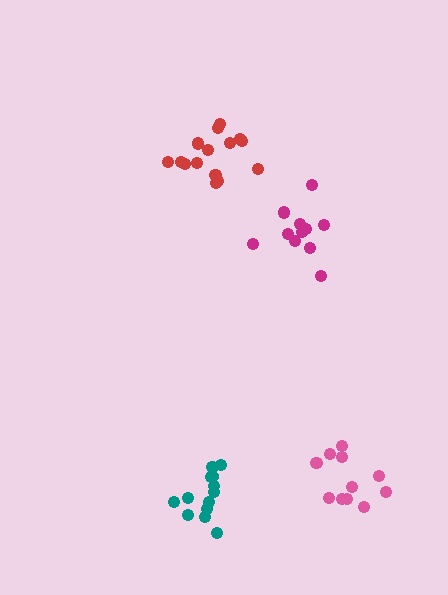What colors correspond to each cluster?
The clusters are colored: pink, red, teal, magenta.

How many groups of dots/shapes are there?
There are 4 groups.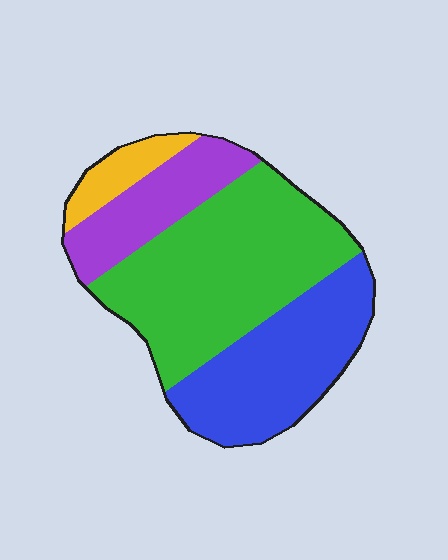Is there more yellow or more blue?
Blue.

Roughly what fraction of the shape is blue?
Blue covers about 30% of the shape.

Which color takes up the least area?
Yellow, at roughly 5%.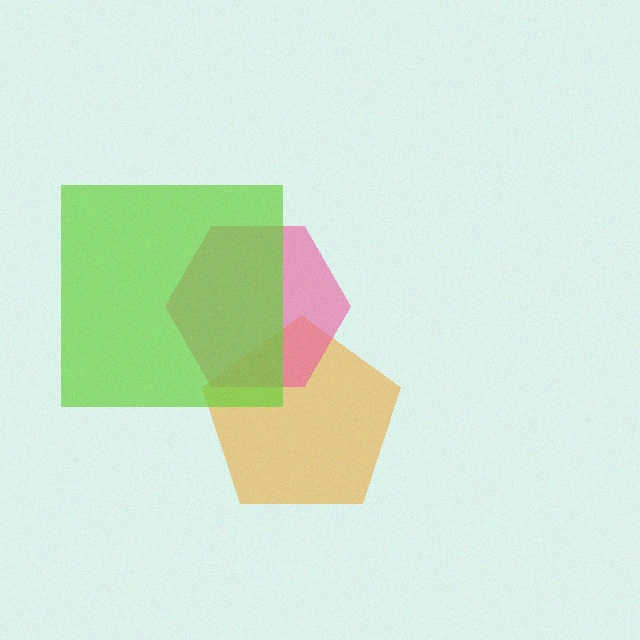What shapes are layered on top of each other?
The layered shapes are: an orange pentagon, a pink hexagon, a lime square.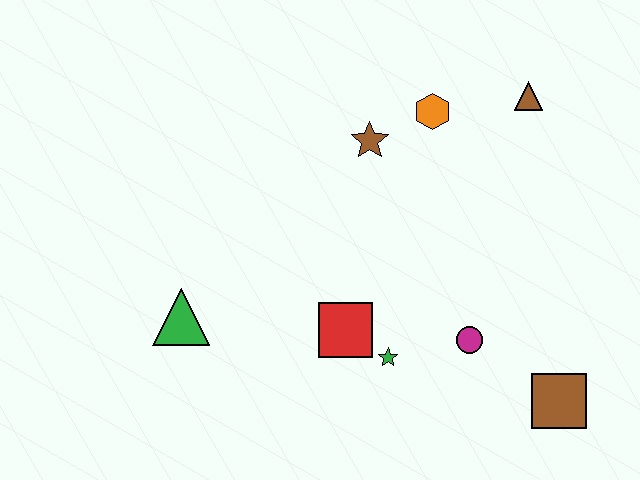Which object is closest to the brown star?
The orange hexagon is closest to the brown star.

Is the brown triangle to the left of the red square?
No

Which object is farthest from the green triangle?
The brown triangle is farthest from the green triangle.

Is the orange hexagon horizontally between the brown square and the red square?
Yes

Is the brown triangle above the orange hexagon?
Yes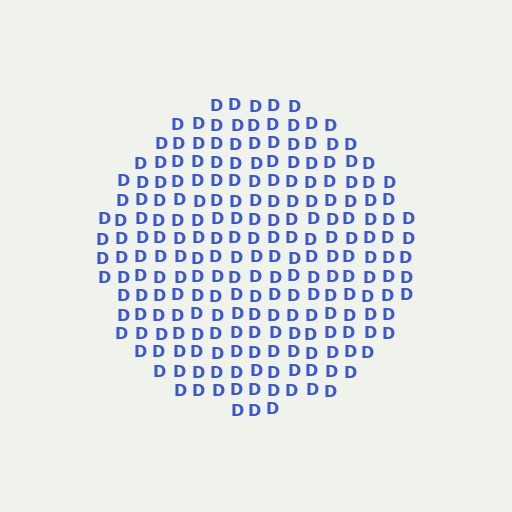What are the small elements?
The small elements are letter D's.